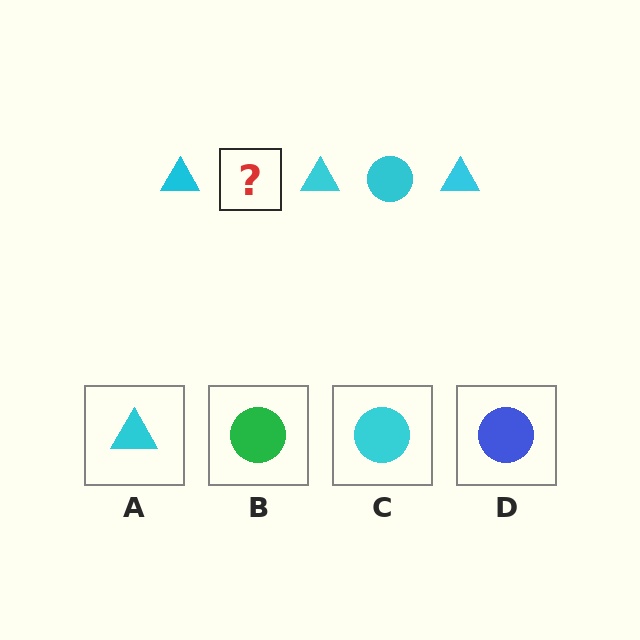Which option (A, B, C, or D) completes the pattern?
C.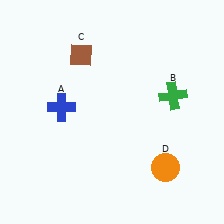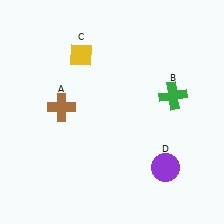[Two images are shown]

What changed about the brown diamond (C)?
In Image 1, C is brown. In Image 2, it changed to yellow.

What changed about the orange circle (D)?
In Image 1, D is orange. In Image 2, it changed to purple.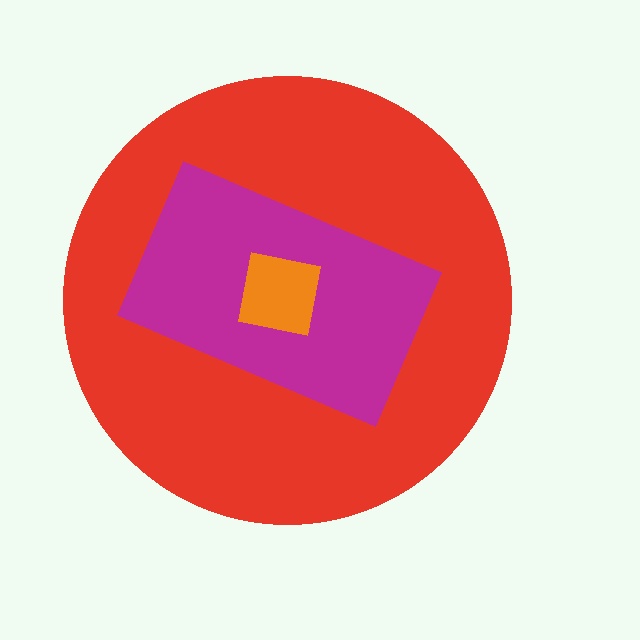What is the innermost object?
The orange square.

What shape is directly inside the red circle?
The magenta rectangle.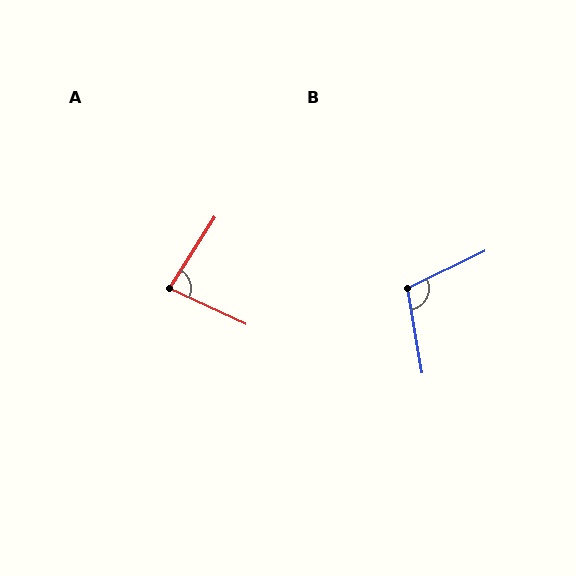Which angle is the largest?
B, at approximately 106 degrees.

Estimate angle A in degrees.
Approximately 82 degrees.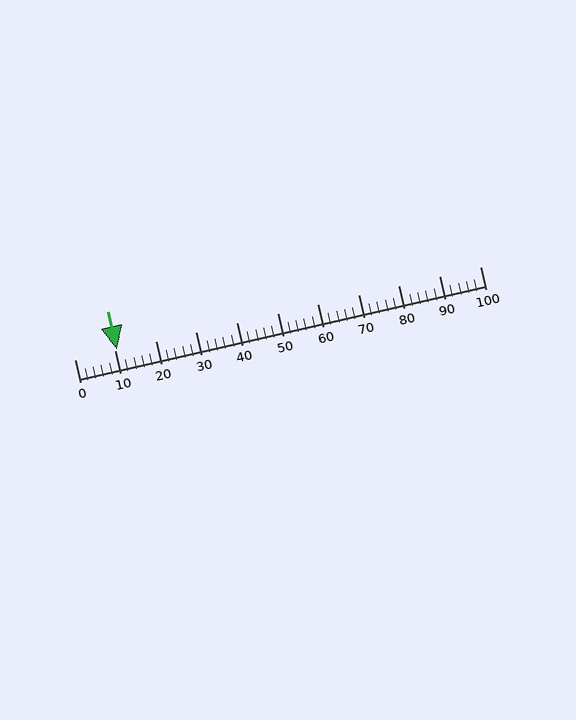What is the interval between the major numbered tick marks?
The major tick marks are spaced 10 units apart.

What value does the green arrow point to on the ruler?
The green arrow points to approximately 10.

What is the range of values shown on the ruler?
The ruler shows values from 0 to 100.